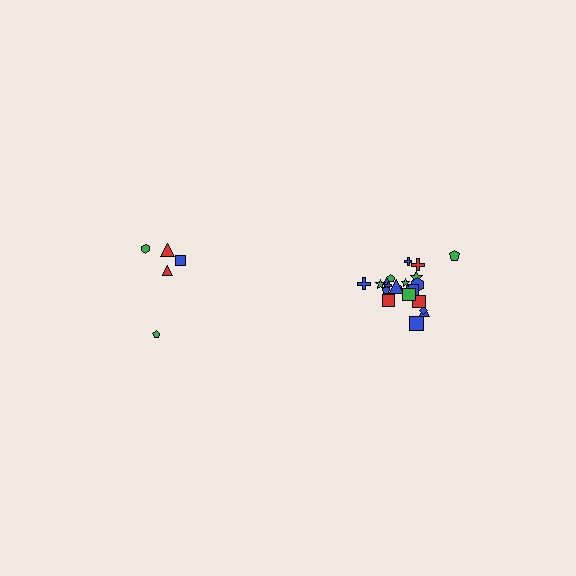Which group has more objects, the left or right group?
The right group.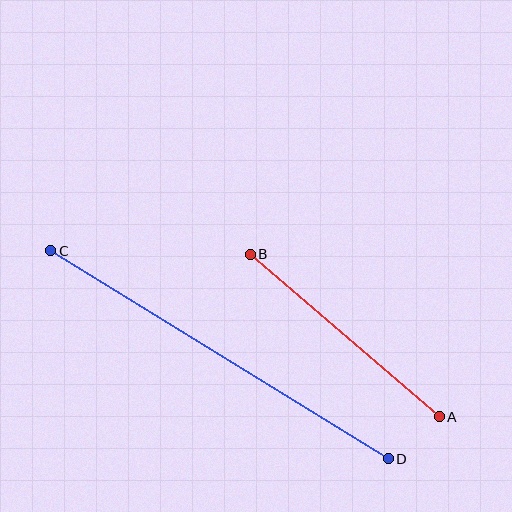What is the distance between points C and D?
The distance is approximately 397 pixels.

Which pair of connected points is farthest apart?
Points C and D are farthest apart.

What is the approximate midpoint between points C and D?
The midpoint is at approximately (220, 355) pixels.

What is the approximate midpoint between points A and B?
The midpoint is at approximately (345, 336) pixels.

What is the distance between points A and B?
The distance is approximately 249 pixels.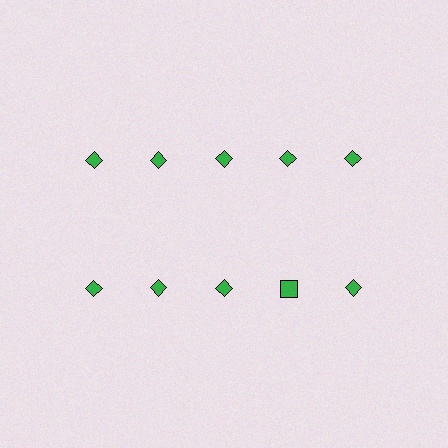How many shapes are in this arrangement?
There are 10 shapes arranged in a grid pattern.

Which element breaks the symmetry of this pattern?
The green square in the second row, second from right column breaks the symmetry. All other shapes are green diamonds.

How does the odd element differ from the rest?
It has a different shape: square instead of diamond.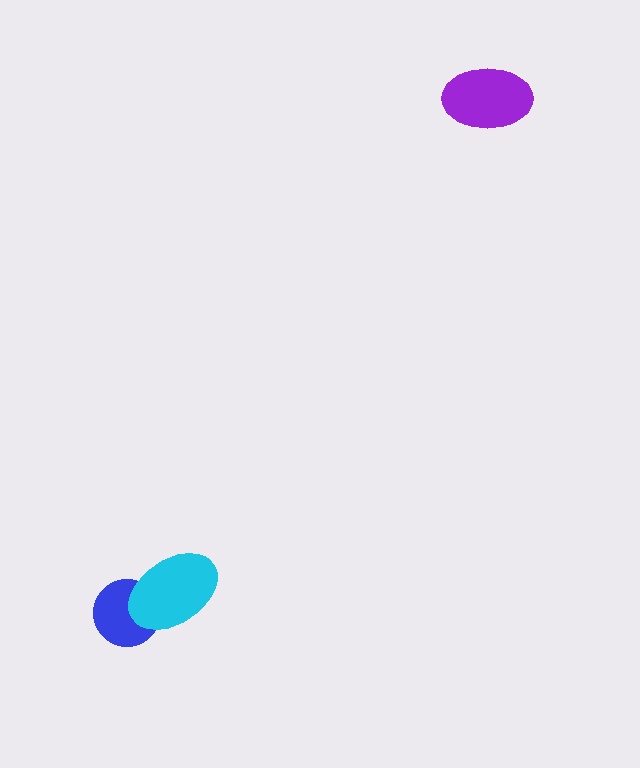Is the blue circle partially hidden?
Yes, it is partially covered by another shape.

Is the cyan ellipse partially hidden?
No, no other shape covers it.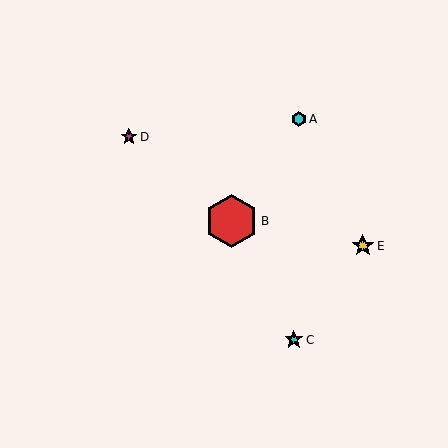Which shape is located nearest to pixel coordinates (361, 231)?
The yellow star (labeled E) at (363, 246) is nearest to that location.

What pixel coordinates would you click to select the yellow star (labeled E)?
Click at (363, 246) to select the yellow star E.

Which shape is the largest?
The red hexagon (labeled B) is the largest.